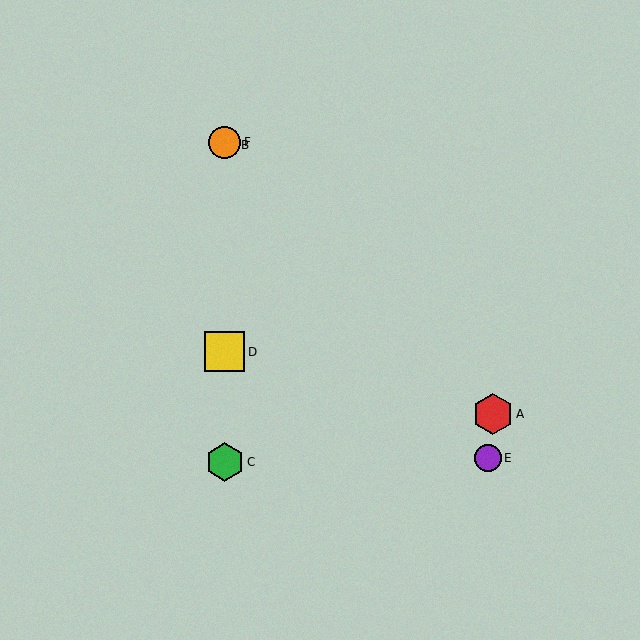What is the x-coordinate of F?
Object F is at x≈225.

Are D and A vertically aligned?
No, D is at x≈225 and A is at x≈493.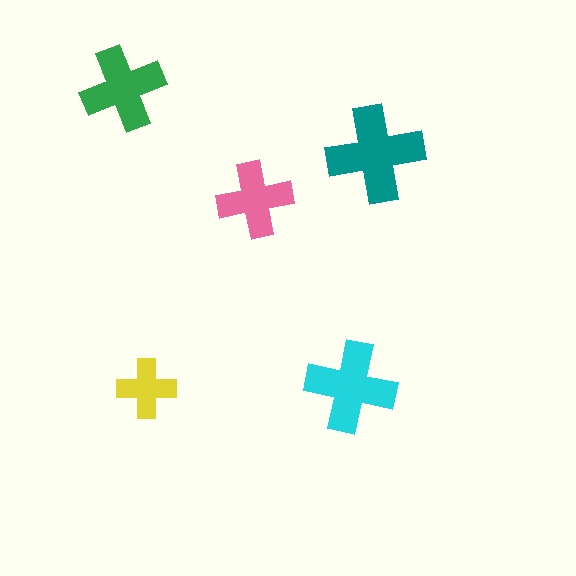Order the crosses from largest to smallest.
the teal one, the cyan one, the green one, the pink one, the yellow one.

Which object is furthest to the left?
The green cross is leftmost.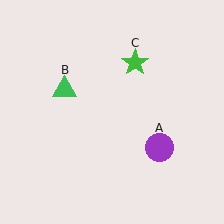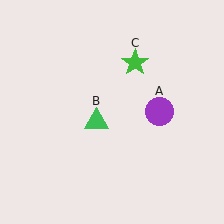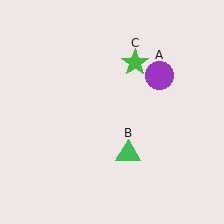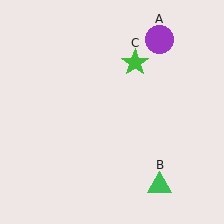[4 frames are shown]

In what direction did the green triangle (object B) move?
The green triangle (object B) moved down and to the right.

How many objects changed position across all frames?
2 objects changed position: purple circle (object A), green triangle (object B).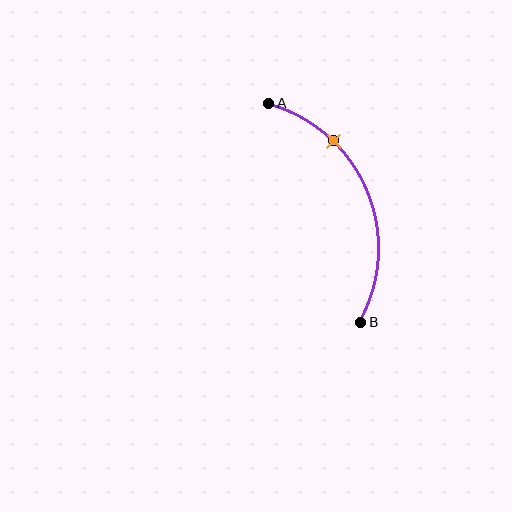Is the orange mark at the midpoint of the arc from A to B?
No. The orange mark lies on the arc but is closer to endpoint A. The arc midpoint would be at the point on the curve equidistant along the arc from both A and B.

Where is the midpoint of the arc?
The arc midpoint is the point on the curve farthest from the straight line joining A and B. It sits to the right of that line.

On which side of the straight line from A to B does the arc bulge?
The arc bulges to the right of the straight line connecting A and B.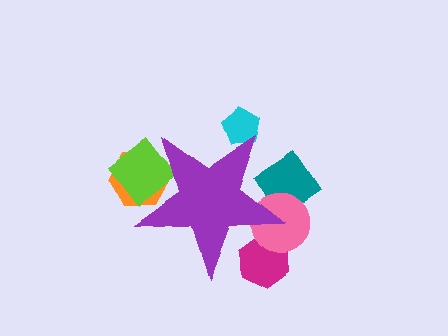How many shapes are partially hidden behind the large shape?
6 shapes are partially hidden.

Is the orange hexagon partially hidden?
Yes, the orange hexagon is partially hidden behind the purple star.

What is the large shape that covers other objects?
A purple star.